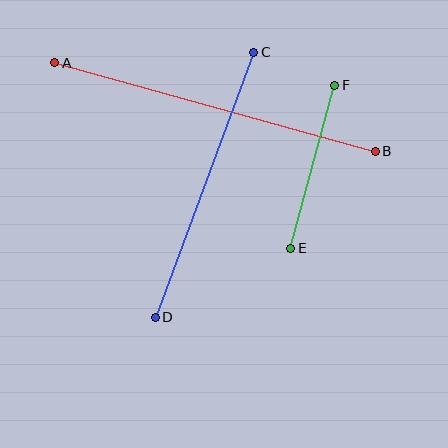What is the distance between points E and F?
The distance is approximately 169 pixels.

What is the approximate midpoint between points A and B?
The midpoint is at approximately (215, 107) pixels.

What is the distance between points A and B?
The distance is approximately 333 pixels.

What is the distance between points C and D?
The distance is approximately 283 pixels.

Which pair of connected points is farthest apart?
Points A and B are farthest apart.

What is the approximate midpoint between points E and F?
The midpoint is at approximately (313, 167) pixels.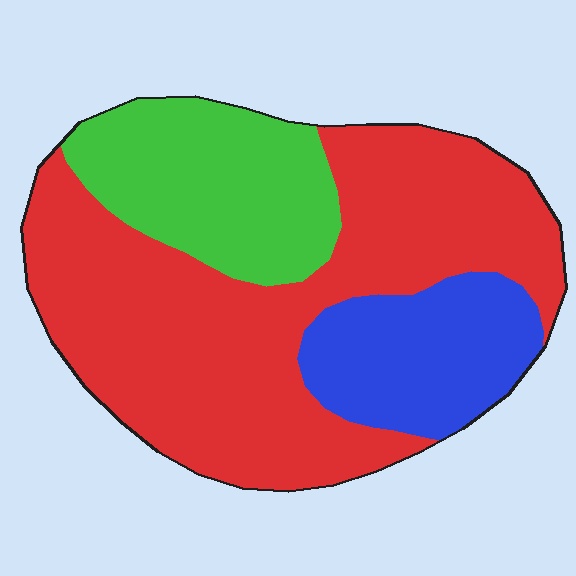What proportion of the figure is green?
Green covers about 25% of the figure.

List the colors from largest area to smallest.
From largest to smallest: red, green, blue.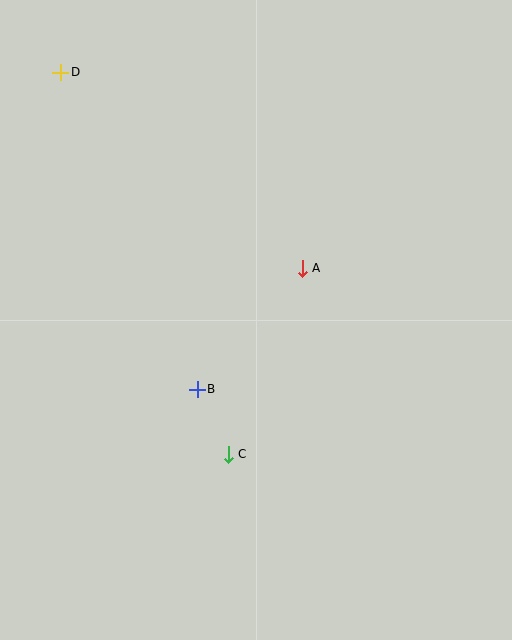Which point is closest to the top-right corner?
Point A is closest to the top-right corner.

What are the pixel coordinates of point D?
Point D is at (61, 72).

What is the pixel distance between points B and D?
The distance between B and D is 345 pixels.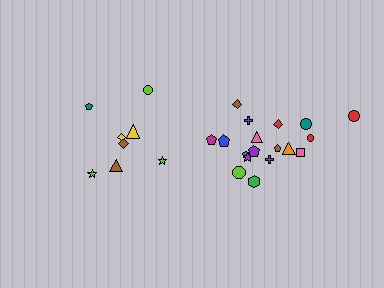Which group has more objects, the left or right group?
The right group.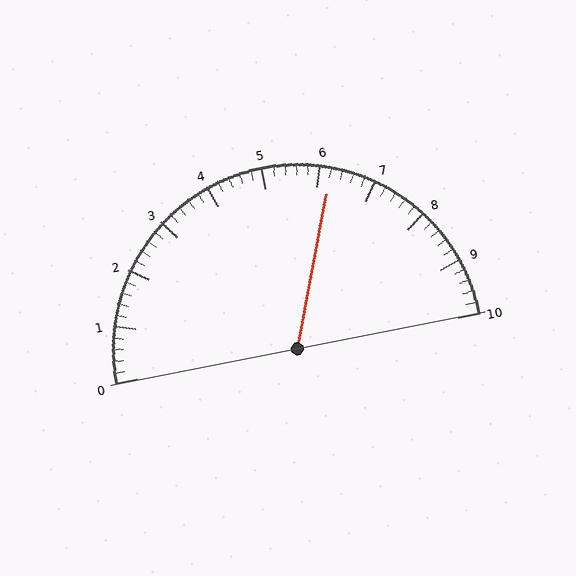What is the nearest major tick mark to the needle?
The nearest major tick mark is 6.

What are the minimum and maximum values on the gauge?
The gauge ranges from 0 to 10.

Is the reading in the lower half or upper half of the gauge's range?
The reading is in the upper half of the range (0 to 10).